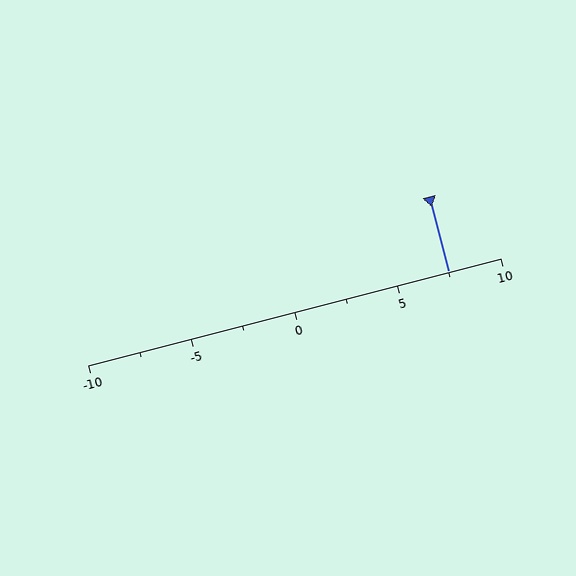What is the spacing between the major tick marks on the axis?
The major ticks are spaced 5 apart.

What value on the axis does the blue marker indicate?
The marker indicates approximately 7.5.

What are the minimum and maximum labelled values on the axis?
The axis runs from -10 to 10.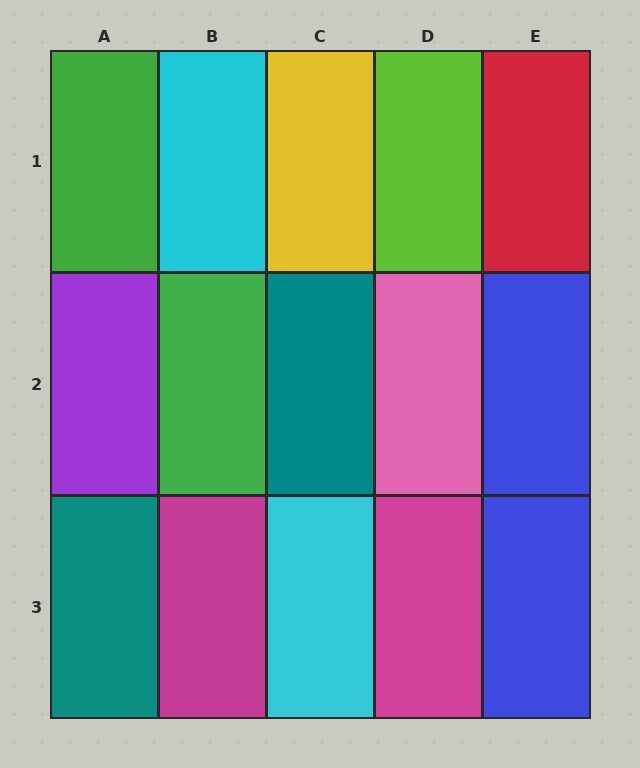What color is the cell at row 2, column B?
Green.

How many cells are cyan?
2 cells are cyan.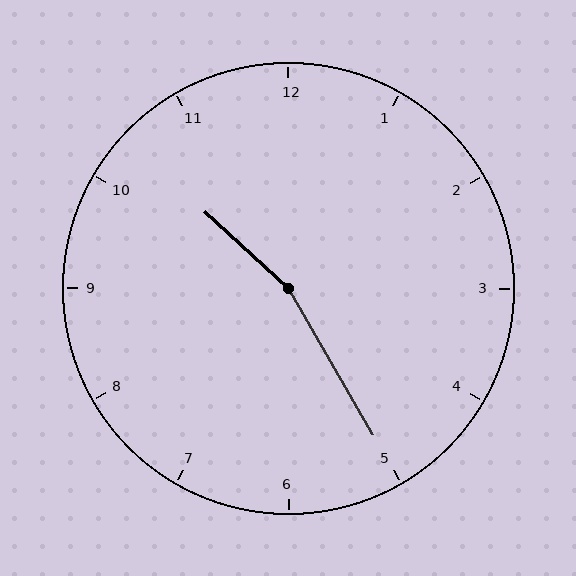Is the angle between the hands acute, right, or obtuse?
It is obtuse.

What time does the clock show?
10:25.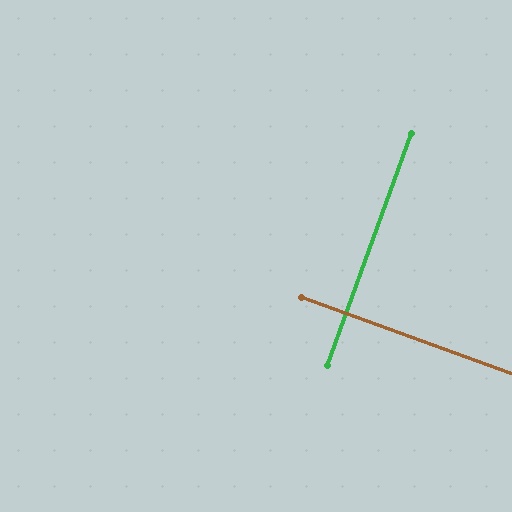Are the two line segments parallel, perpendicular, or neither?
Perpendicular — they meet at approximately 90°.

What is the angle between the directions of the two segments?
Approximately 90 degrees.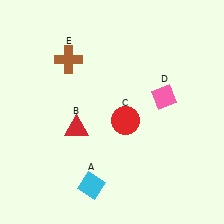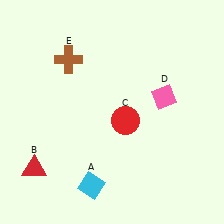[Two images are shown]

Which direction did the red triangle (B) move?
The red triangle (B) moved left.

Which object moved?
The red triangle (B) moved left.